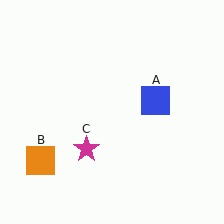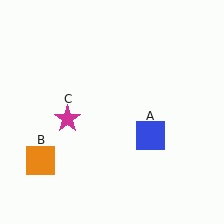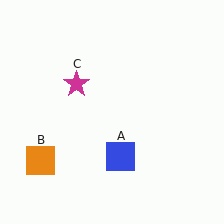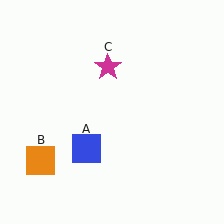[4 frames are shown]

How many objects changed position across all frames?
2 objects changed position: blue square (object A), magenta star (object C).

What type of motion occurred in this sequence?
The blue square (object A), magenta star (object C) rotated clockwise around the center of the scene.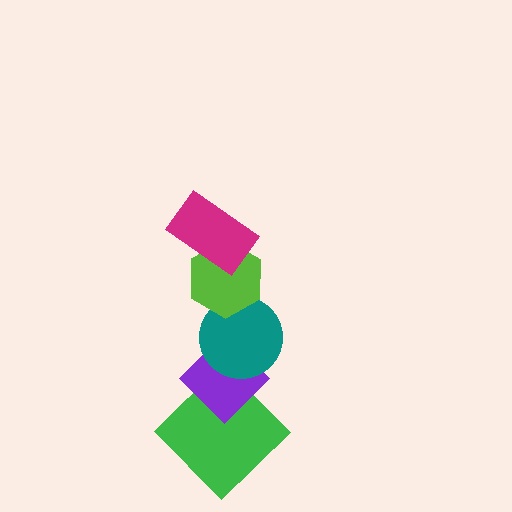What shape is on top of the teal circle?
The lime hexagon is on top of the teal circle.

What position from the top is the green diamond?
The green diamond is 5th from the top.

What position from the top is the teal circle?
The teal circle is 3rd from the top.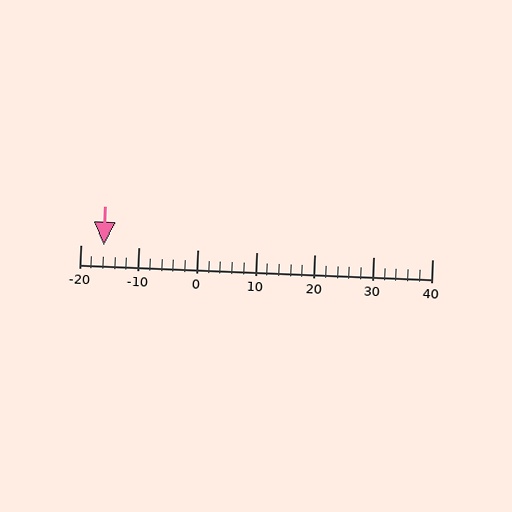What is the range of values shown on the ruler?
The ruler shows values from -20 to 40.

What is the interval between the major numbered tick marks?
The major tick marks are spaced 10 units apart.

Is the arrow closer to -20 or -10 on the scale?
The arrow is closer to -20.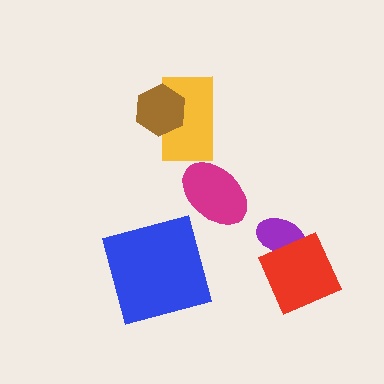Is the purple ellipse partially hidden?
Yes, it is partially covered by another shape.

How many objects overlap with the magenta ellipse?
0 objects overlap with the magenta ellipse.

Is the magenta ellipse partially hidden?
No, no other shape covers it.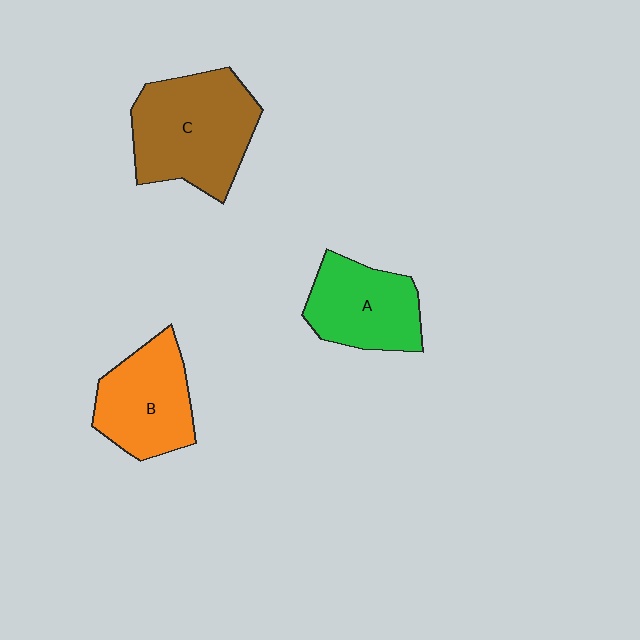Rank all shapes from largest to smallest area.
From largest to smallest: C (brown), B (orange), A (green).